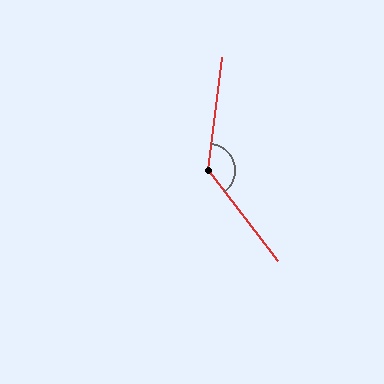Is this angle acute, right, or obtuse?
It is obtuse.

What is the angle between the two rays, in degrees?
Approximately 136 degrees.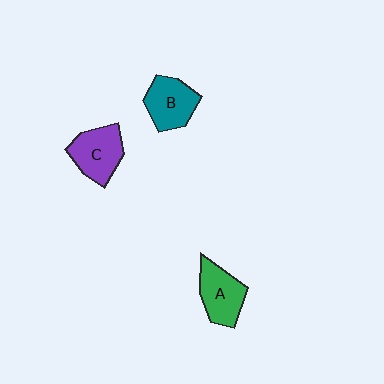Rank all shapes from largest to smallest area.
From largest to smallest: C (purple), A (green), B (teal).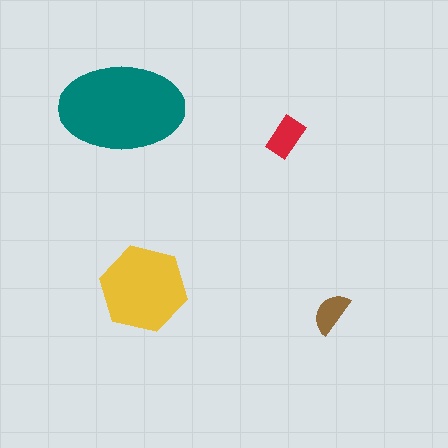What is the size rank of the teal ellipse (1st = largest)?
1st.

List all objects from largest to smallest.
The teal ellipse, the yellow hexagon, the red rectangle, the brown semicircle.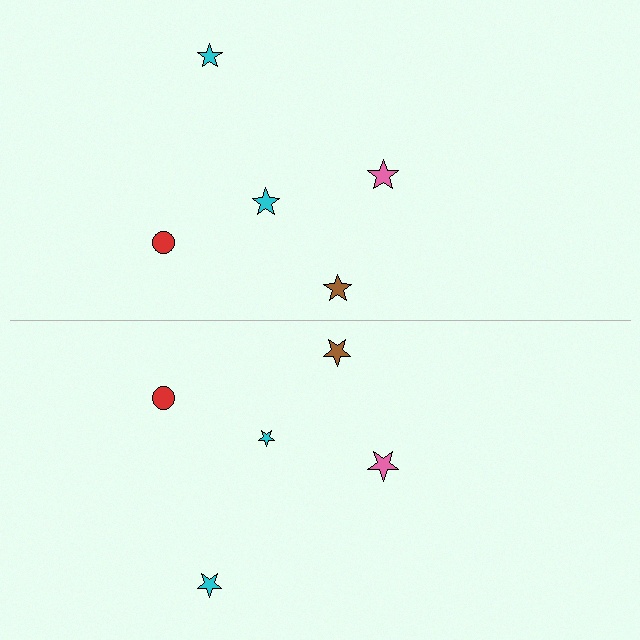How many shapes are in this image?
There are 10 shapes in this image.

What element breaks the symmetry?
The cyan star on the bottom side has a different size than its mirror counterpart.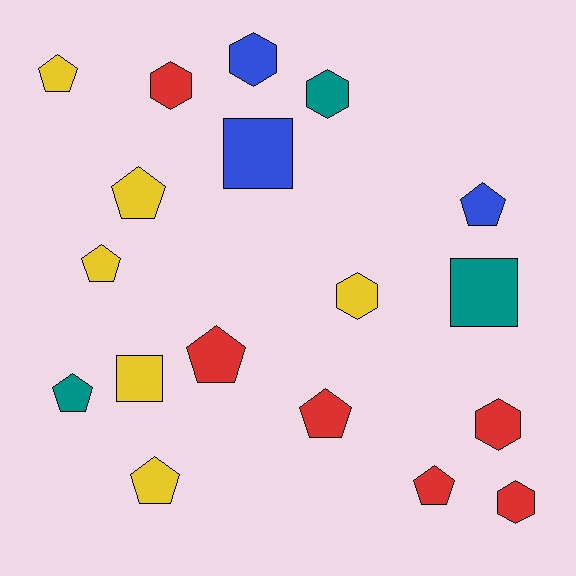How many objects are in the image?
There are 18 objects.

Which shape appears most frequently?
Pentagon, with 9 objects.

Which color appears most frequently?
Yellow, with 6 objects.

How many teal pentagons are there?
There is 1 teal pentagon.